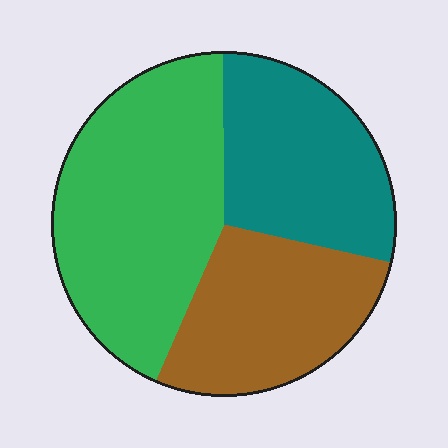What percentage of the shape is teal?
Teal takes up between a sixth and a third of the shape.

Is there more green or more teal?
Green.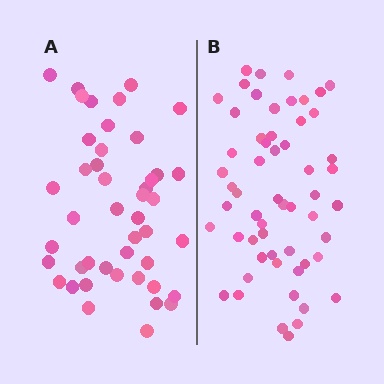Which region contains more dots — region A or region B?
Region B (the right region) has more dots.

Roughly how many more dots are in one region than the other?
Region B has roughly 12 or so more dots than region A.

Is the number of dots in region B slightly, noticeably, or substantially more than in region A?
Region B has noticeably more, but not dramatically so. The ratio is roughly 1.3 to 1.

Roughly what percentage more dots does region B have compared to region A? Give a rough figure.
About 25% more.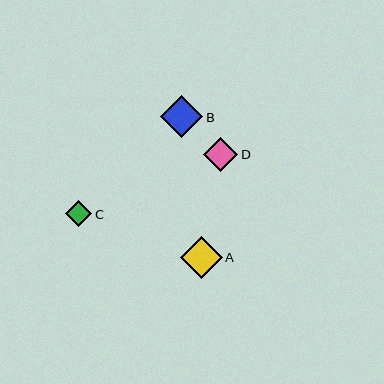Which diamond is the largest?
Diamond A is the largest with a size of approximately 42 pixels.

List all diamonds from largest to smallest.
From largest to smallest: A, B, D, C.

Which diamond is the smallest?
Diamond C is the smallest with a size of approximately 26 pixels.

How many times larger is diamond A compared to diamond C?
Diamond A is approximately 1.6 times the size of diamond C.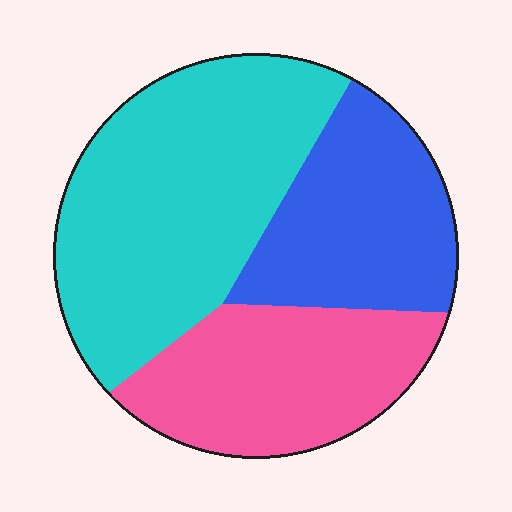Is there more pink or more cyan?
Cyan.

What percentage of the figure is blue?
Blue takes up about one quarter (1/4) of the figure.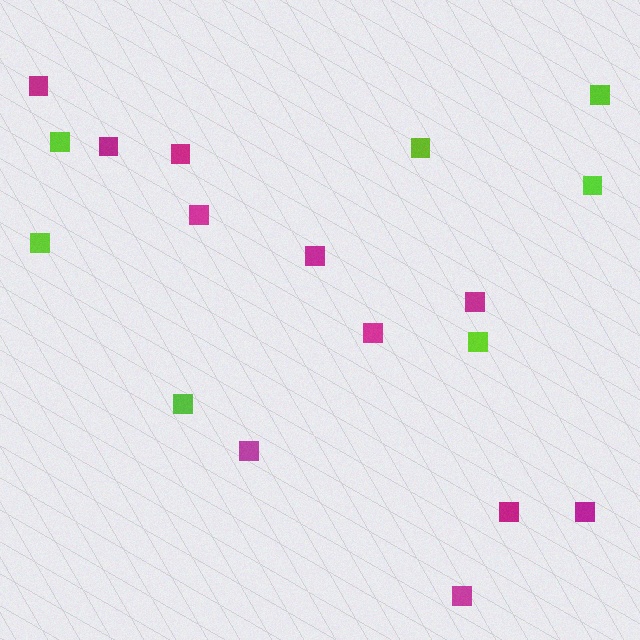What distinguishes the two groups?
There are 2 groups: one group of lime squares (7) and one group of magenta squares (11).